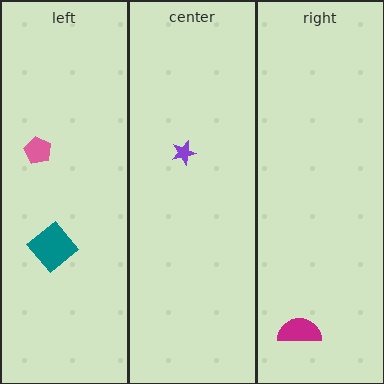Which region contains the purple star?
The center region.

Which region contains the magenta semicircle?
The right region.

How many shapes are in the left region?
2.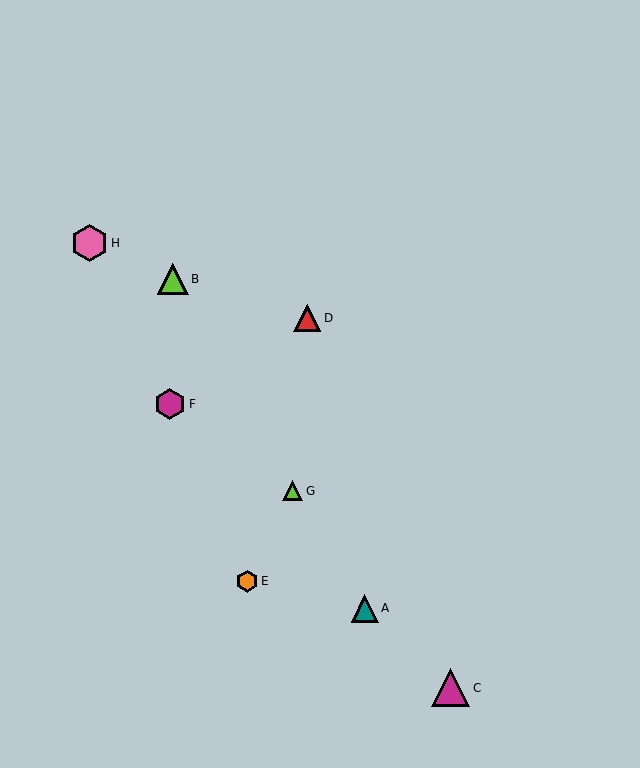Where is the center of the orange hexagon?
The center of the orange hexagon is at (247, 581).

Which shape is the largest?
The magenta triangle (labeled C) is the largest.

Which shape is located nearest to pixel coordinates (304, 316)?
The red triangle (labeled D) at (307, 318) is nearest to that location.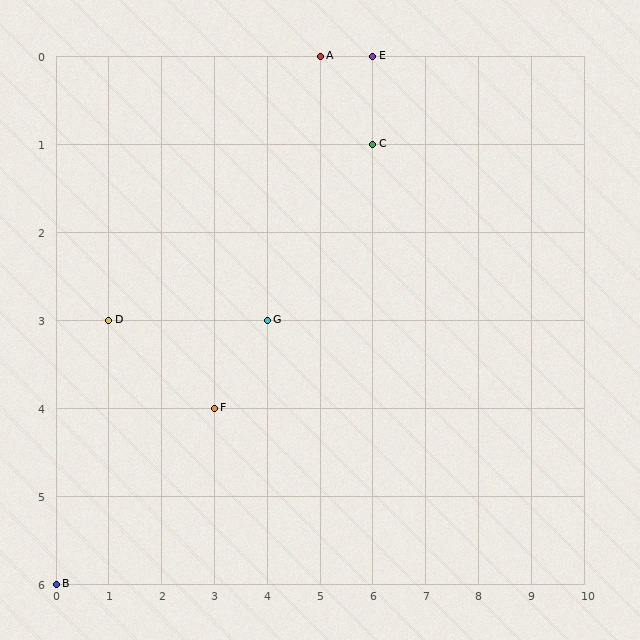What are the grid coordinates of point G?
Point G is at grid coordinates (4, 3).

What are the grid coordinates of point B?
Point B is at grid coordinates (0, 6).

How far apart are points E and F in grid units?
Points E and F are 3 columns and 4 rows apart (about 5.0 grid units diagonally).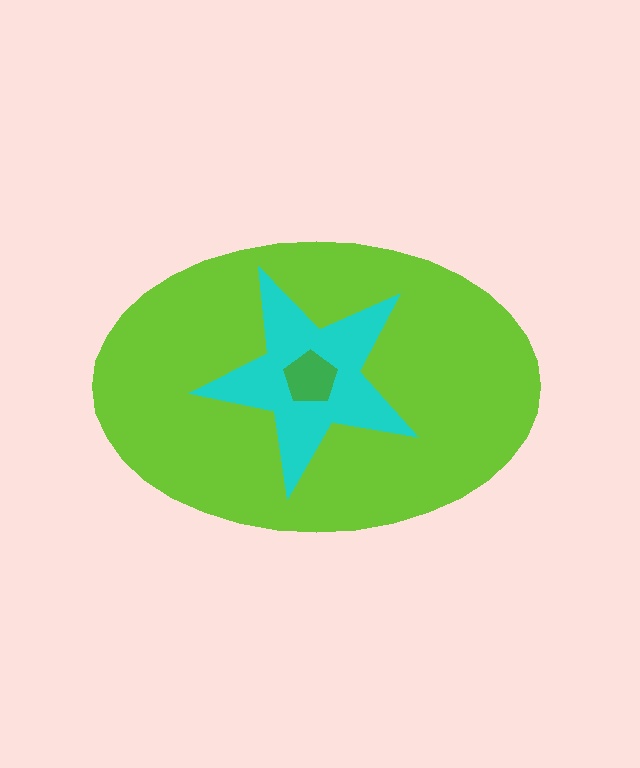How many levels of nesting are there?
3.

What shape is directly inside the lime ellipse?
The cyan star.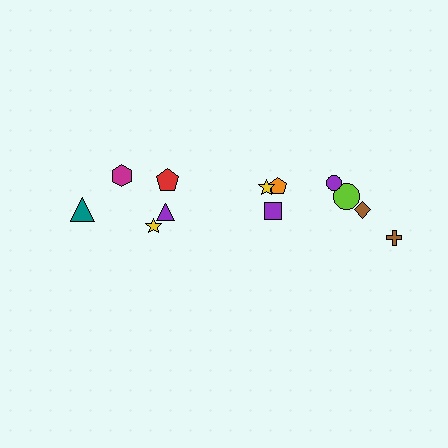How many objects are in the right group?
There are 7 objects.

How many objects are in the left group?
There are 5 objects.